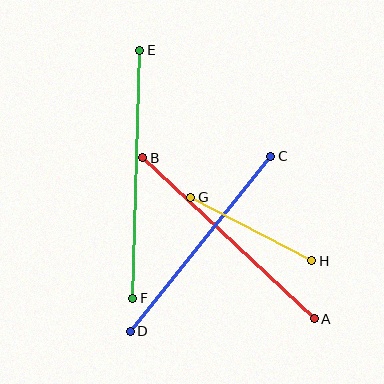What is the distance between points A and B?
The distance is approximately 235 pixels.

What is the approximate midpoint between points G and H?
The midpoint is at approximately (251, 229) pixels.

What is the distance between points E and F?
The distance is approximately 248 pixels.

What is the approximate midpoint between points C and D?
The midpoint is at approximately (200, 244) pixels.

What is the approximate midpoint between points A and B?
The midpoint is at approximately (228, 238) pixels.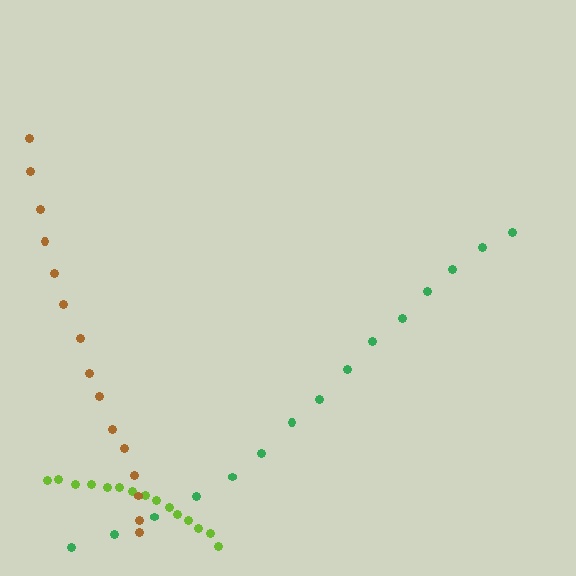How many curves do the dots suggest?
There are 3 distinct paths.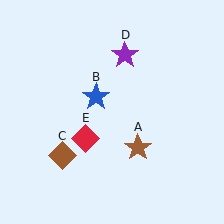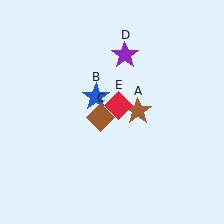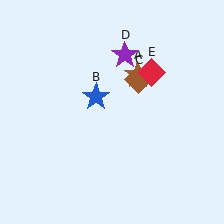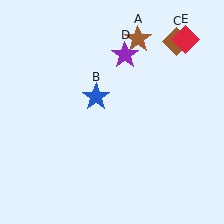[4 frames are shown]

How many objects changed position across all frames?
3 objects changed position: brown star (object A), brown diamond (object C), red diamond (object E).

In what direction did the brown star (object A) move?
The brown star (object A) moved up.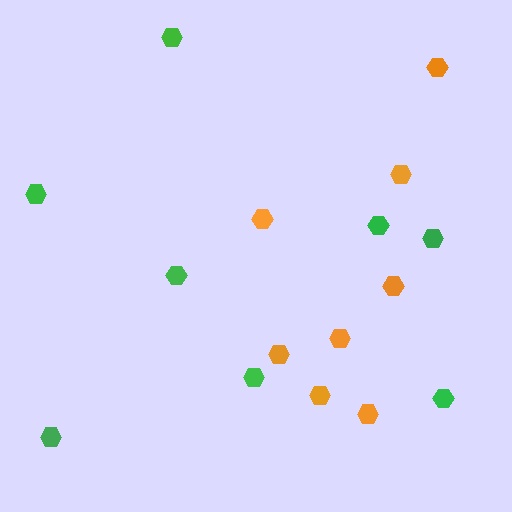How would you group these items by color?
There are 2 groups: one group of green hexagons (8) and one group of orange hexagons (8).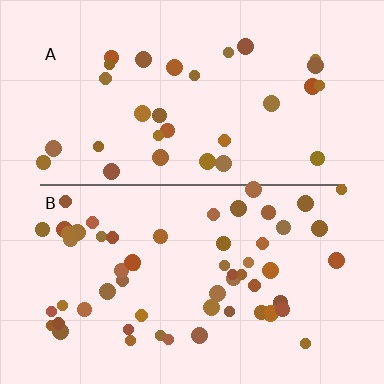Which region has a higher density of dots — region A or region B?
B (the bottom).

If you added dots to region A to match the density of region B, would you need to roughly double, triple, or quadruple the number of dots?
Approximately double.